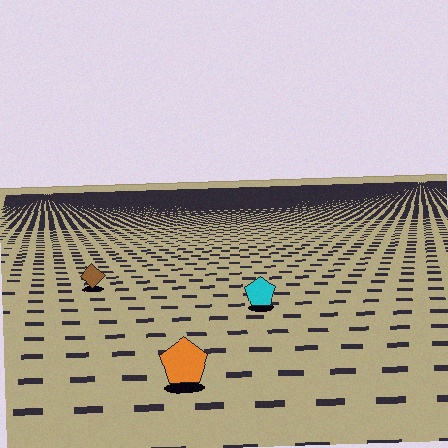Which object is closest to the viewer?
The orange pentagon is closest. The texture marks near it are larger and more spread out.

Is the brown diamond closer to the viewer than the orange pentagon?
No. The orange pentagon is closer — you can tell from the texture gradient: the ground texture is coarser near it.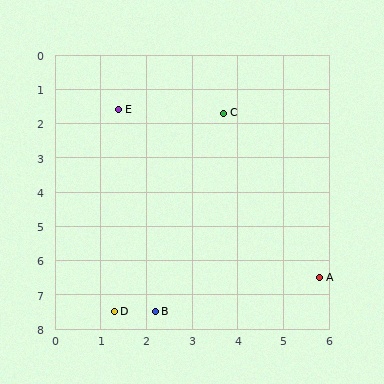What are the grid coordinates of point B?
Point B is at approximately (2.2, 7.5).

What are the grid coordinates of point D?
Point D is at approximately (1.3, 7.5).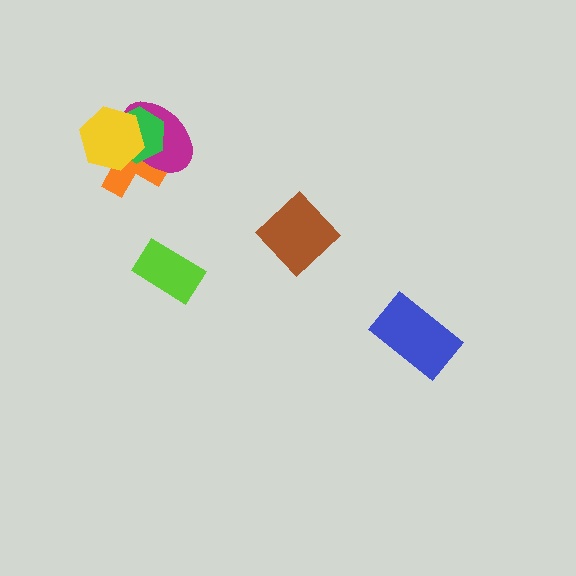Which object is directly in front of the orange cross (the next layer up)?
The magenta ellipse is directly in front of the orange cross.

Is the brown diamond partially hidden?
No, no other shape covers it.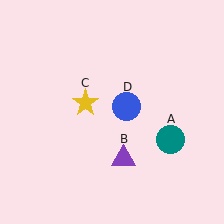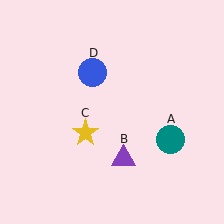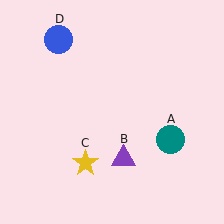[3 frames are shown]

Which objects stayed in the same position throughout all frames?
Teal circle (object A) and purple triangle (object B) remained stationary.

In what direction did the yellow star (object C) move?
The yellow star (object C) moved down.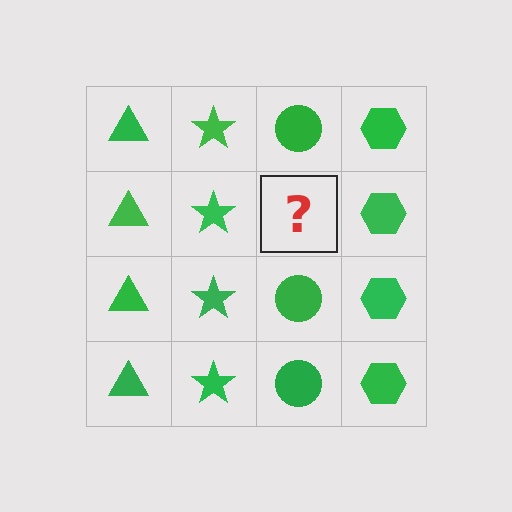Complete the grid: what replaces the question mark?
The question mark should be replaced with a green circle.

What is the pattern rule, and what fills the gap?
The rule is that each column has a consistent shape. The gap should be filled with a green circle.